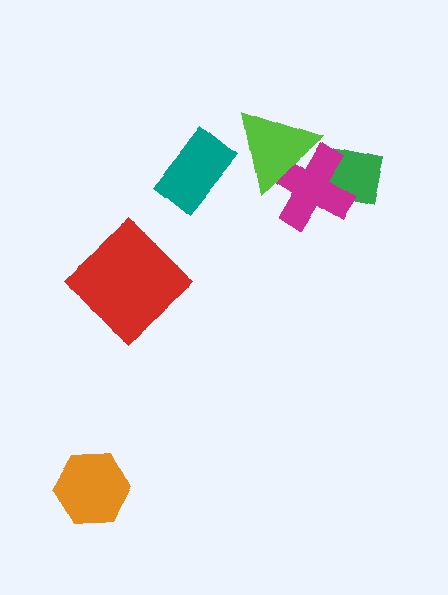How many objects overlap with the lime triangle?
1 object overlaps with the lime triangle.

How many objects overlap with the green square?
1 object overlaps with the green square.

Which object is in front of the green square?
The magenta cross is in front of the green square.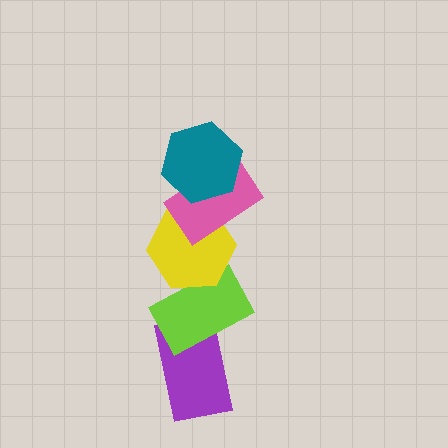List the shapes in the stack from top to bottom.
From top to bottom: the teal hexagon, the pink rectangle, the yellow hexagon, the lime rectangle, the purple rectangle.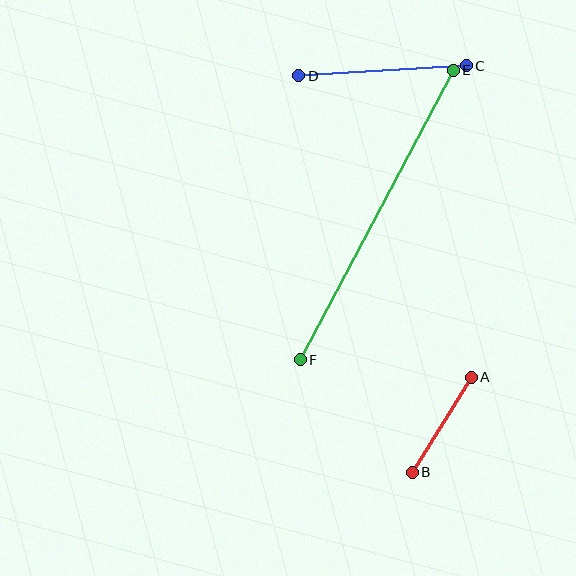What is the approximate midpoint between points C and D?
The midpoint is at approximately (382, 71) pixels.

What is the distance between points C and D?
The distance is approximately 168 pixels.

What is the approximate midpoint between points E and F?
The midpoint is at approximately (377, 215) pixels.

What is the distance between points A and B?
The distance is approximately 112 pixels.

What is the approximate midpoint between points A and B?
The midpoint is at approximately (442, 425) pixels.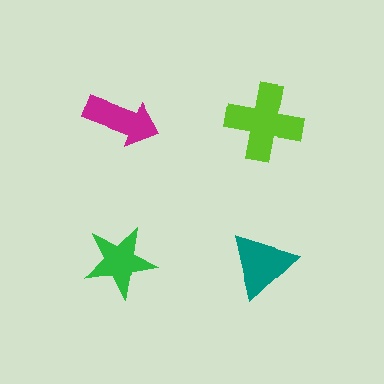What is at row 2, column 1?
A green star.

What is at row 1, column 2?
A lime cross.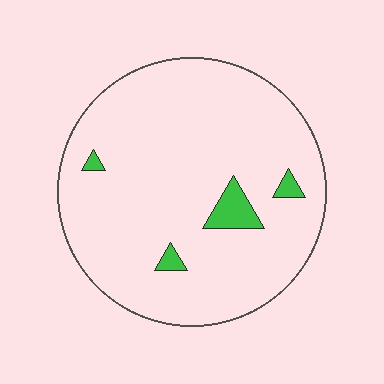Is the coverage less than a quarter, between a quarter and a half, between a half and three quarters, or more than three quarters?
Less than a quarter.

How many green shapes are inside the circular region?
4.